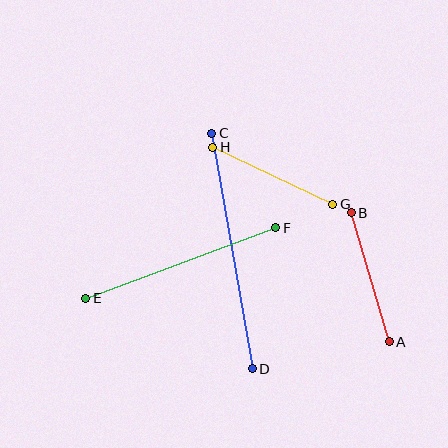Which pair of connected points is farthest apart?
Points C and D are farthest apart.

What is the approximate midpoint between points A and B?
The midpoint is at approximately (370, 277) pixels.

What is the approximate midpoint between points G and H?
The midpoint is at approximately (273, 176) pixels.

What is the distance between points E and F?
The distance is approximately 202 pixels.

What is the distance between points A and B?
The distance is approximately 134 pixels.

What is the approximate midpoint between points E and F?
The midpoint is at approximately (181, 263) pixels.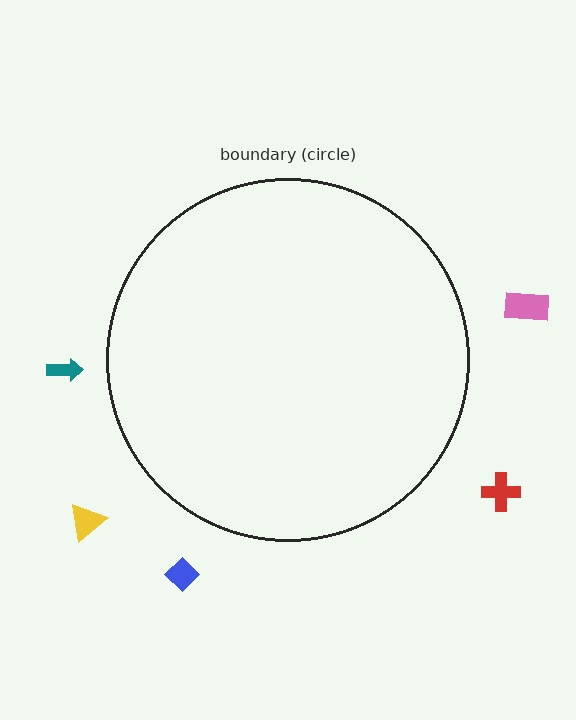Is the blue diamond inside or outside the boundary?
Outside.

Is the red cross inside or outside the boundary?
Outside.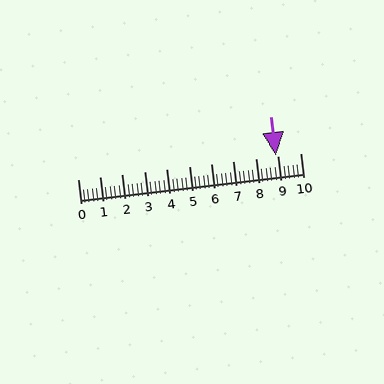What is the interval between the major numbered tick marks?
The major tick marks are spaced 1 units apart.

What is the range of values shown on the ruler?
The ruler shows values from 0 to 10.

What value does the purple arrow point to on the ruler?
The purple arrow points to approximately 8.9.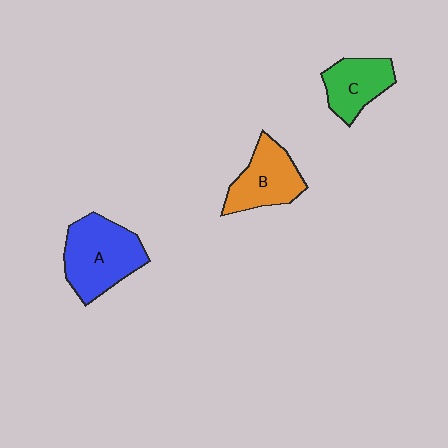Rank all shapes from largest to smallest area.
From largest to smallest: A (blue), B (orange), C (green).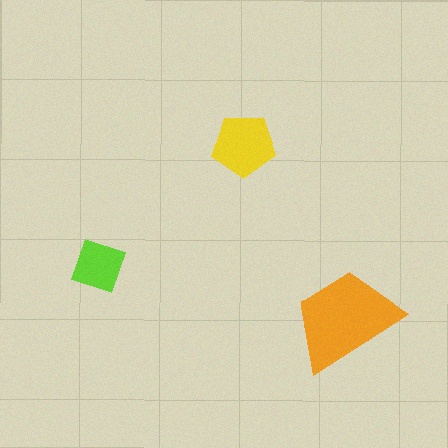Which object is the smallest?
The lime square.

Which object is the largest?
The orange trapezoid.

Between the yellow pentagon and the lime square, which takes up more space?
The yellow pentagon.